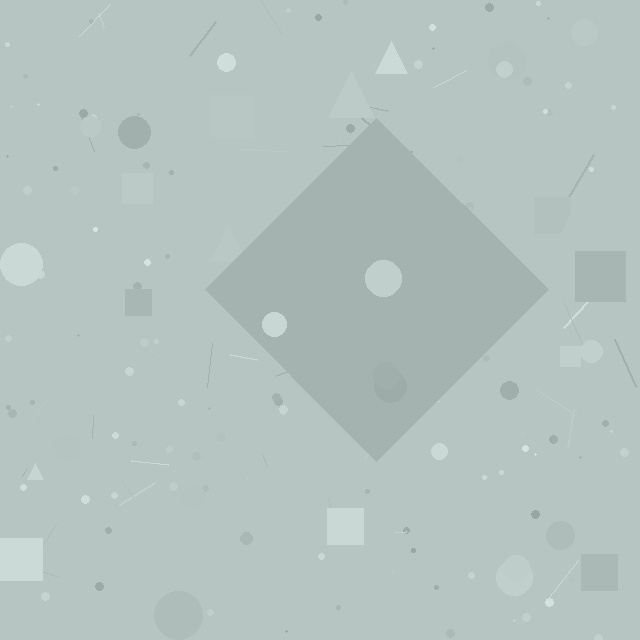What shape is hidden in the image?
A diamond is hidden in the image.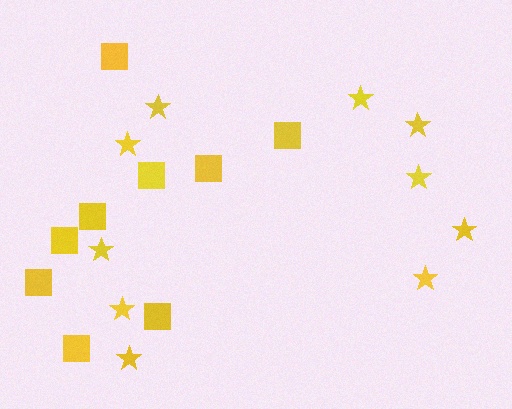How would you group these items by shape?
There are 2 groups: one group of stars (10) and one group of squares (9).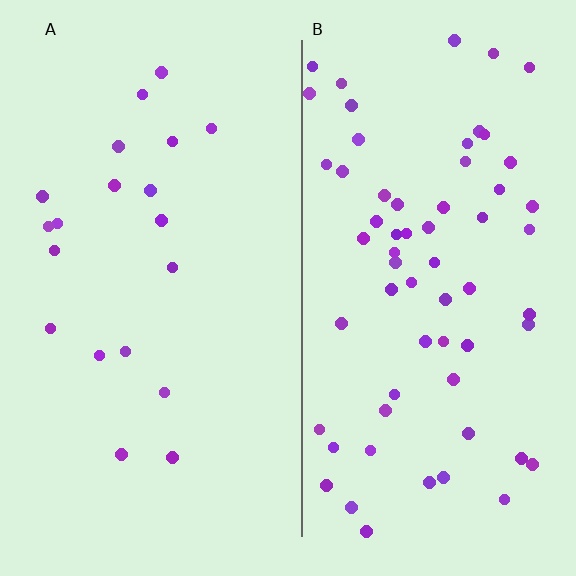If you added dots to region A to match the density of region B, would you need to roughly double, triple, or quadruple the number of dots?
Approximately triple.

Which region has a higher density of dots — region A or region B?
B (the right).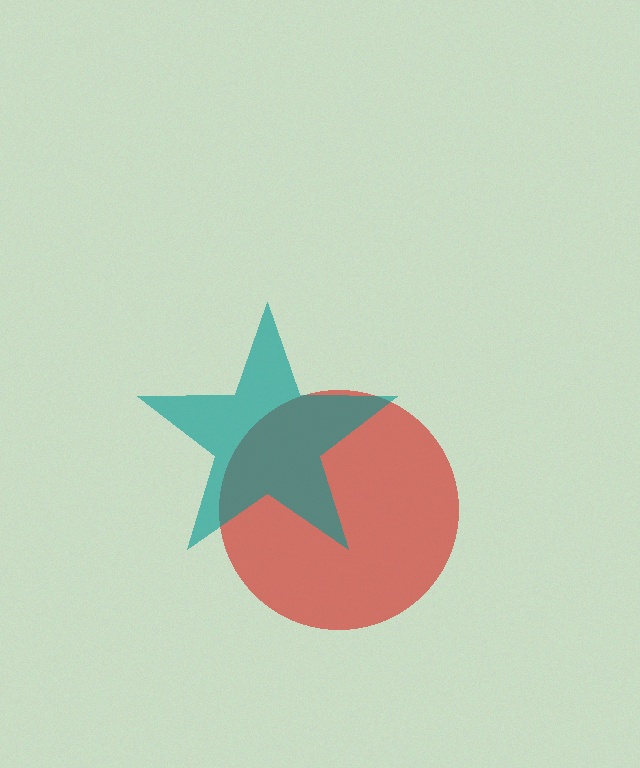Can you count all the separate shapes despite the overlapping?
Yes, there are 2 separate shapes.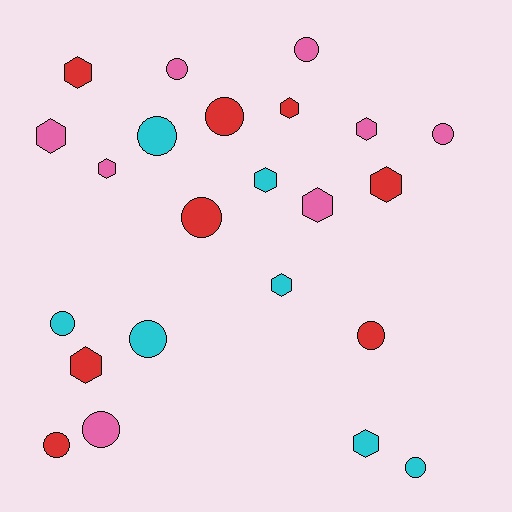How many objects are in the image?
There are 23 objects.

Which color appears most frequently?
Red, with 8 objects.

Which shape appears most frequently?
Circle, with 12 objects.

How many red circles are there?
There are 4 red circles.